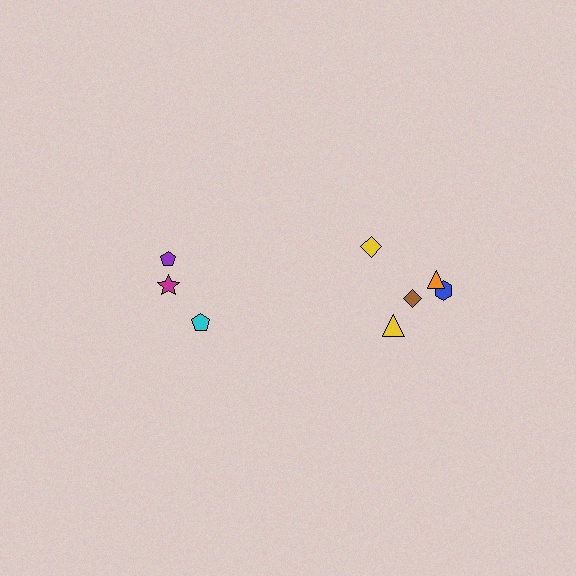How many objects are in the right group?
There are 5 objects.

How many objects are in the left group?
There are 3 objects.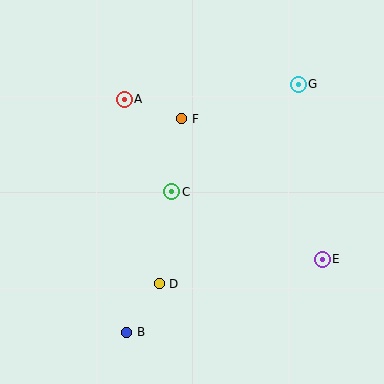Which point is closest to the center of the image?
Point C at (172, 192) is closest to the center.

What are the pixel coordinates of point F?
Point F is at (182, 119).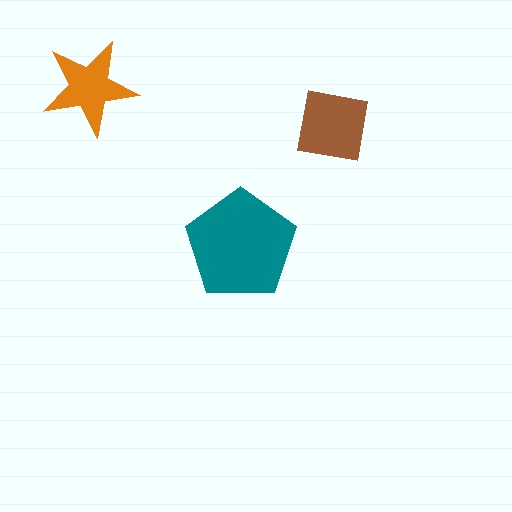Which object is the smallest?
The orange star.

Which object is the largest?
The teal pentagon.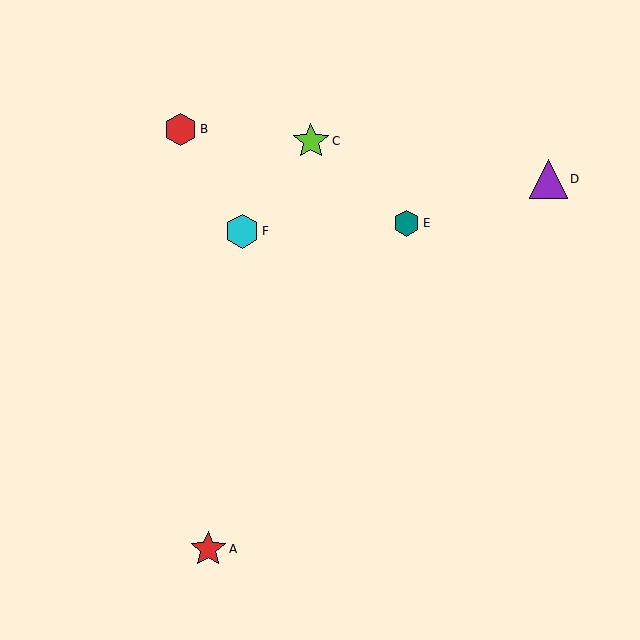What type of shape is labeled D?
Shape D is a purple triangle.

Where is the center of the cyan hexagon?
The center of the cyan hexagon is at (242, 231).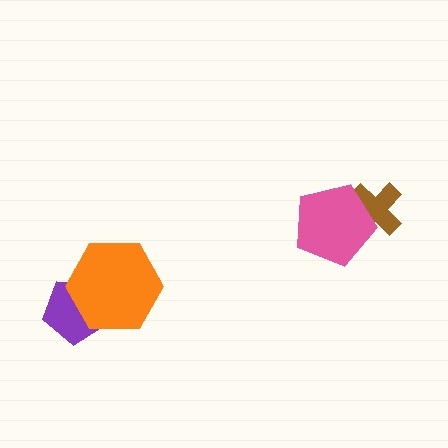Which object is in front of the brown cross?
The pink pentagon is in front of the brown cross.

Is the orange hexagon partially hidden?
No, no other shape covers it.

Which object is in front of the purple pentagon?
The orange hexagon is in front of the purple pentagon.